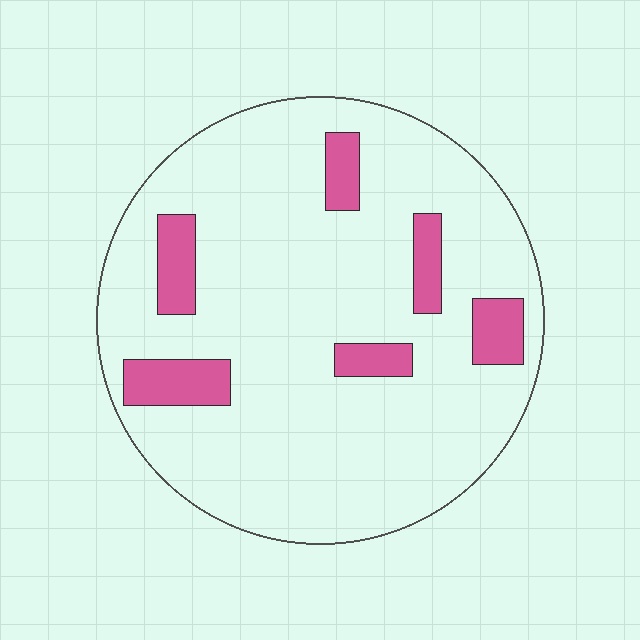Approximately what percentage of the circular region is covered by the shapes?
Approximately 15%.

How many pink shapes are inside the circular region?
6.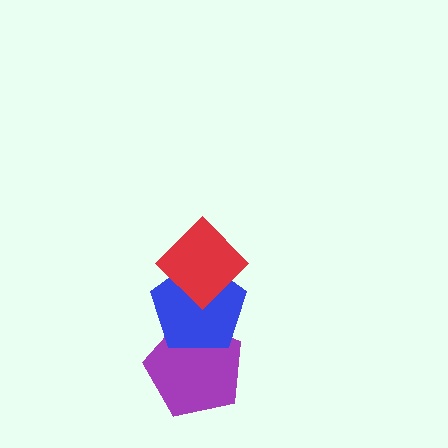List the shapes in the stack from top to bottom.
From top to bottom: the red diamond, the blue pentagon, the purple pentagon.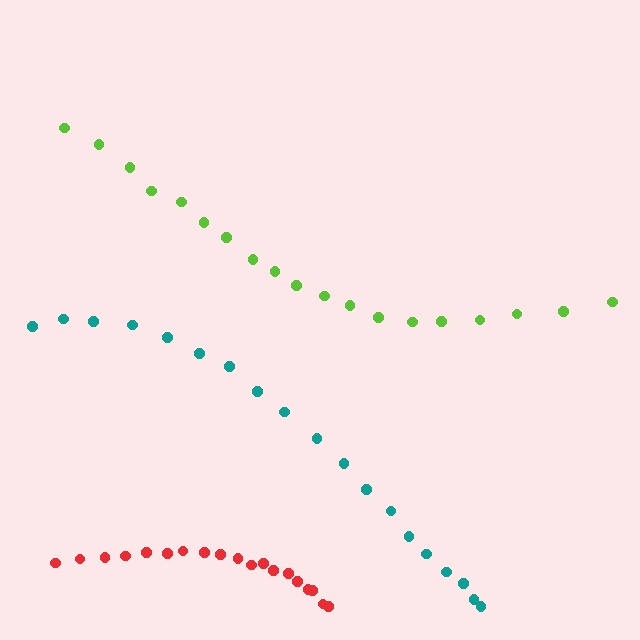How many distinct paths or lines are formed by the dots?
There are 3 distinct paths.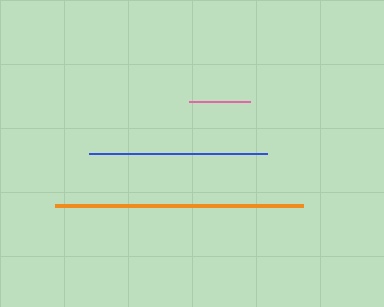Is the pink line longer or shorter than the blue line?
The blue line is longer than the pink line.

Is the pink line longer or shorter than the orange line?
The orange line is longer than the pink line.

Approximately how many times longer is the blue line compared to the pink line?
The blue line is approximately 2.9 times the length of the pink line.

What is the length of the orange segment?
The orange segment is approximately 248 pixels long.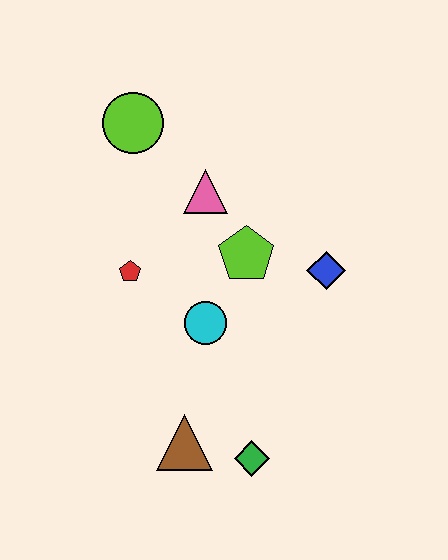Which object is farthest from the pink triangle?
The green diamond is farthest from the pink triangle.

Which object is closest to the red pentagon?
The cyan circle is closest to the red pentagon.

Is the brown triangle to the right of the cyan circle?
No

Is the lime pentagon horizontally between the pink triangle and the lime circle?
No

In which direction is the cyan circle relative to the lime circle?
The cyan circle is below the lime circle.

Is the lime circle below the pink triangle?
No